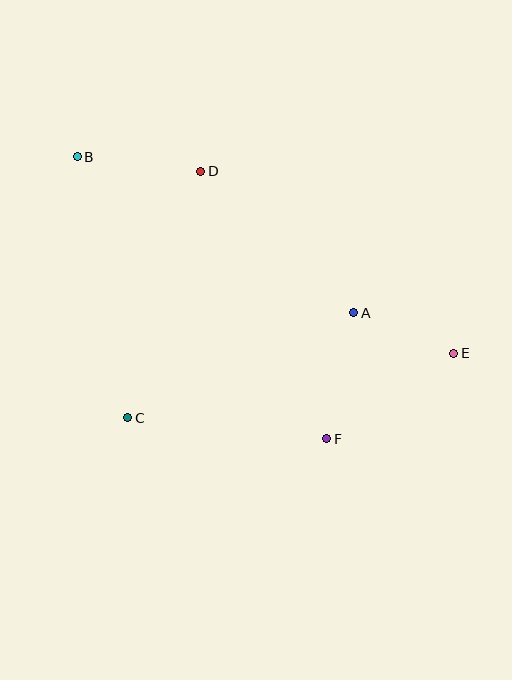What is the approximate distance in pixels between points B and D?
The distance between B and D is approximately 124 pixels.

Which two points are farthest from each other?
Points B and E are farthest from each other.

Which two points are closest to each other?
Points A and E are closest to each other.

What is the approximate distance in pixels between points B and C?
The distance between B and C is approximately 266 pixels.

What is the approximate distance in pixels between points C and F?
The distance between C and F is approximately 200 pixels.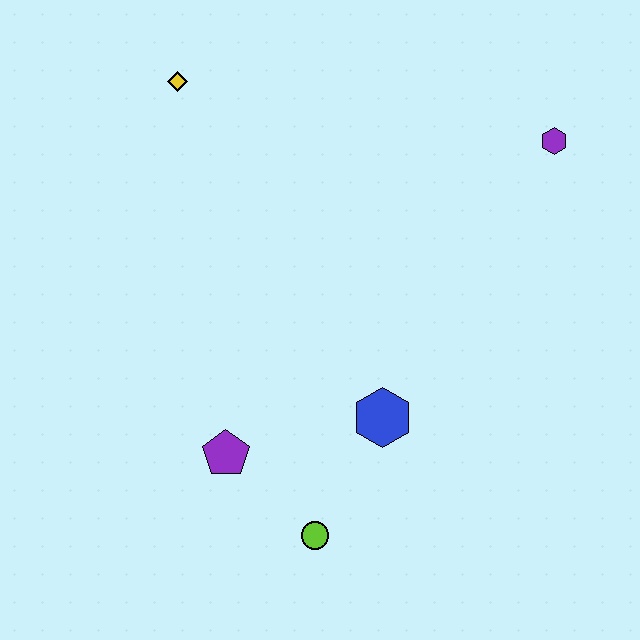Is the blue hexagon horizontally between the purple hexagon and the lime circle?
Yes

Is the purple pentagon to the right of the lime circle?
No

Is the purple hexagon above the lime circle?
Yes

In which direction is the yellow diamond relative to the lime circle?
The yellow diamond is above the lime circle.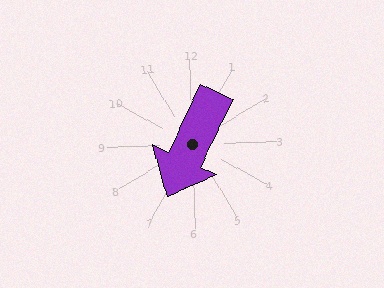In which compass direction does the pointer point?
Southwest.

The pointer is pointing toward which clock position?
Roughly 7 o'clock.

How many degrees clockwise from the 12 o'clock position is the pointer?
Approximately 207 degrees.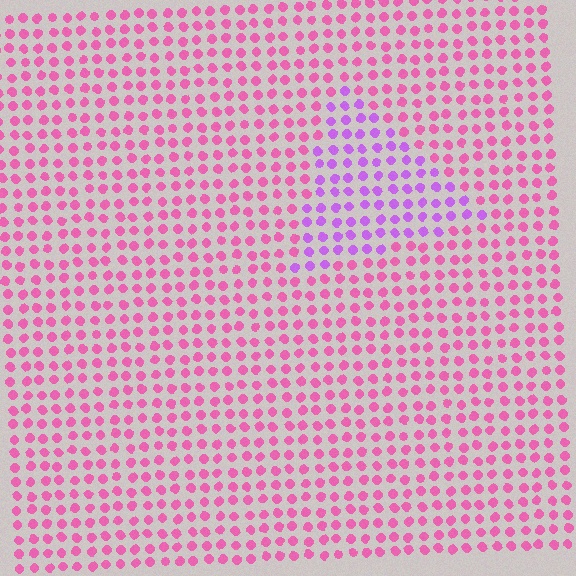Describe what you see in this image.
The image is filled with small pink elements in a uniform arrangement. A triangle-shaped region is visible where the elements are tinted to a slightly different hue, forming a subtle color boundary.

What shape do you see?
I see a triangle.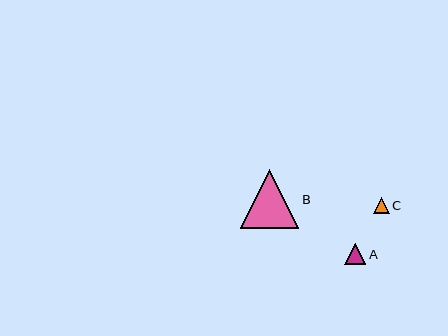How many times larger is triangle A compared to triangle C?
Triangle A is approximately 1.3 times the size of triangle C.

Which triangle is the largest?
Triangle B is the largest with a size of approximately 59 pixels.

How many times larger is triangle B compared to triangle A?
Triangle B is approximately 2.8 times the size of triangle A.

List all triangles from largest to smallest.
From largest to smallest: B, A, C.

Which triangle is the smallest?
Triangle C is the smallest with a size of approximately 16 pixels.